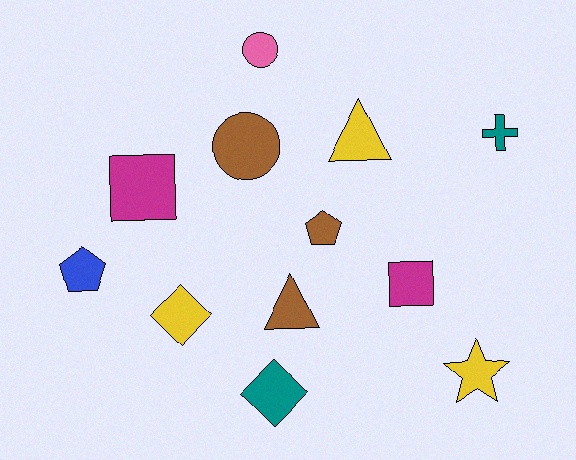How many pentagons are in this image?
There are 2 pentagons.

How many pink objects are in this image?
There is 1 pink object.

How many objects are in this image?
There are 12 objects.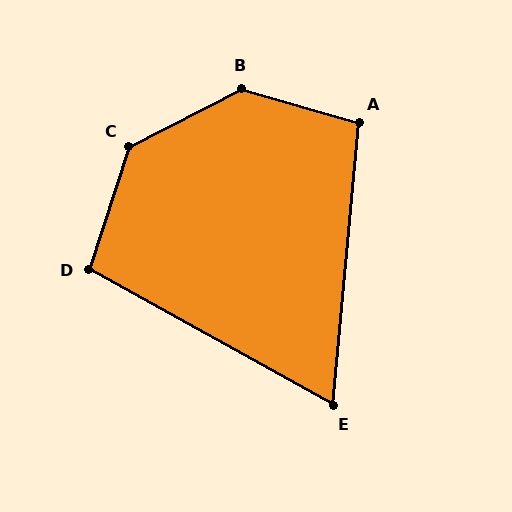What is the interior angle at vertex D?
Approximately 101 degrees (obtuse).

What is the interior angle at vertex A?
Approximately 101 degrees (obtuse).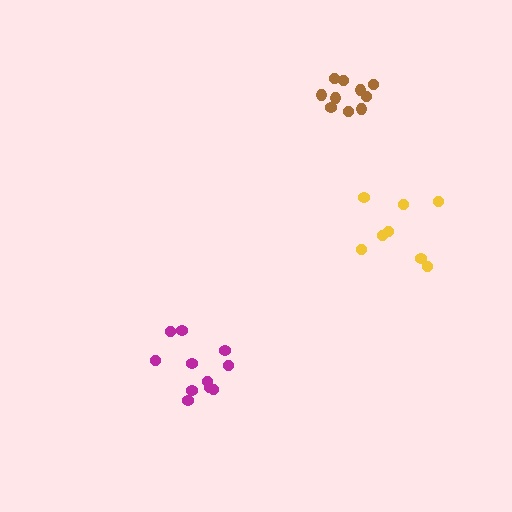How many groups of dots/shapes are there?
There are 3 groups.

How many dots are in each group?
Group 1: 11 dots, Group 2: 10 dots, Group 3: 8 dots (29 total).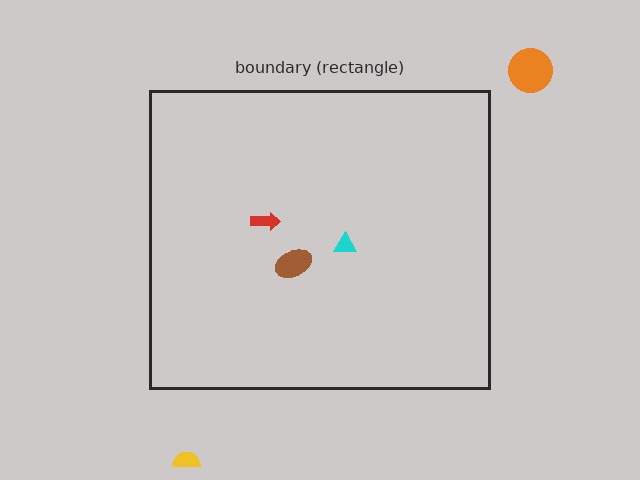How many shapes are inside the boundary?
3 inside, 2 outside.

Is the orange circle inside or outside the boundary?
Outside.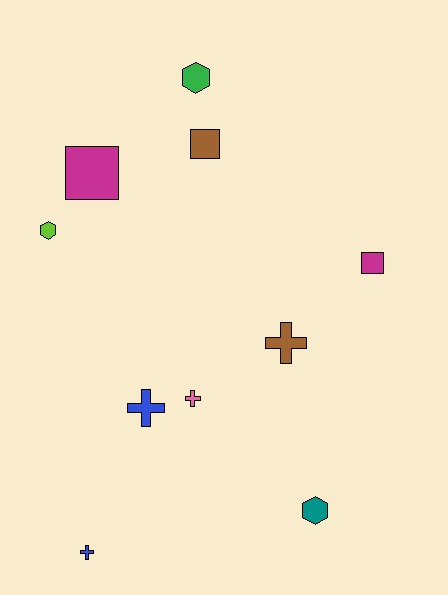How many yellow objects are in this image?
There are no yellow objects.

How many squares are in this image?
There are 3 squares.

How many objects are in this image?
There are 10 objects.